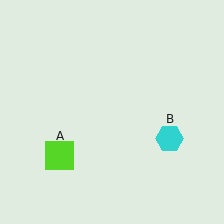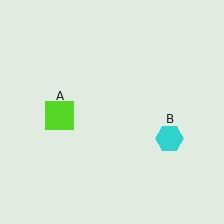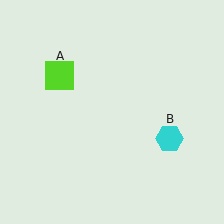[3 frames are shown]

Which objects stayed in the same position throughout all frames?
Cyan hexagon (object B) remained stationary.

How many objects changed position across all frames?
1 object changed position: lime square (object A).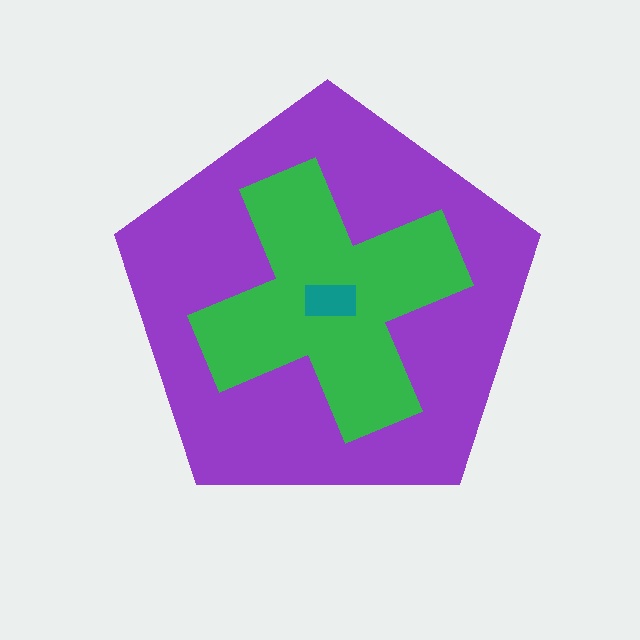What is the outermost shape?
The purple pentagon.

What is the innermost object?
The teal rectangle.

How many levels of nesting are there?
3.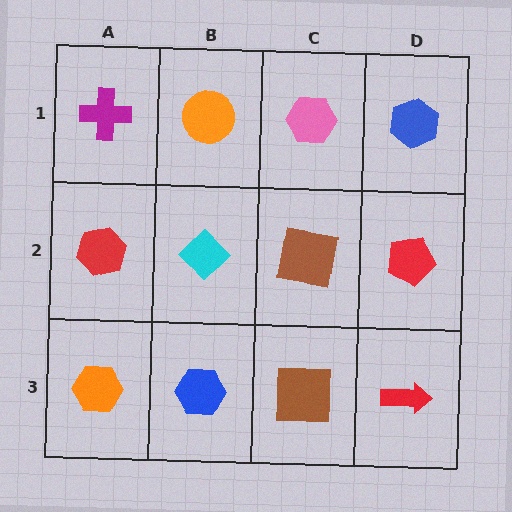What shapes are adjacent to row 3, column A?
A red hexagon (row 2, column A), a blue hexagon (row 3, column B).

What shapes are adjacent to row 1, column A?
A red hexagon (row 2, column A), an orange circle (row 1, column B).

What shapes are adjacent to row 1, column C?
A brown square (row 2, column C), an orange circle (row 1, column B), a blue hexagon (row 1, column D).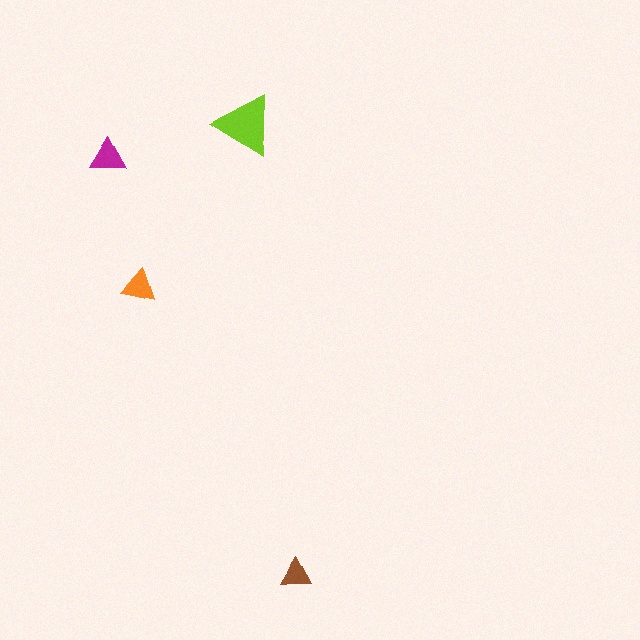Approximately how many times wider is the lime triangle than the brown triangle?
About 2 times wider.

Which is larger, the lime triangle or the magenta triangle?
The lime one.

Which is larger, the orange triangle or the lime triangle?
The lime one.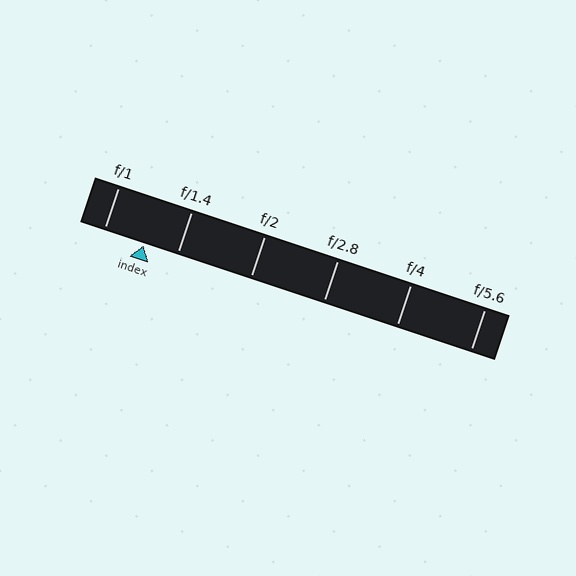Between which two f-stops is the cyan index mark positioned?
The index mark is between f/1 and f/1.4.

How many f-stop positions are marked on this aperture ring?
There are 6 f-stop positions marked.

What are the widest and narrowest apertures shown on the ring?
The widest aperture shown is f/1 and the narrowest is f/5.6.